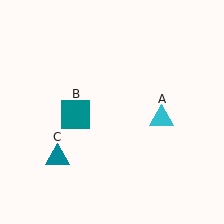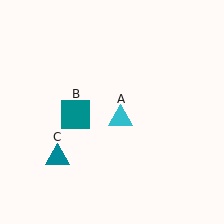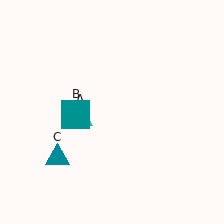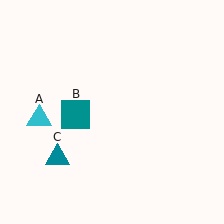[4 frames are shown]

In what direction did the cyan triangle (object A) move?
The cyan triangle (object A) moved left.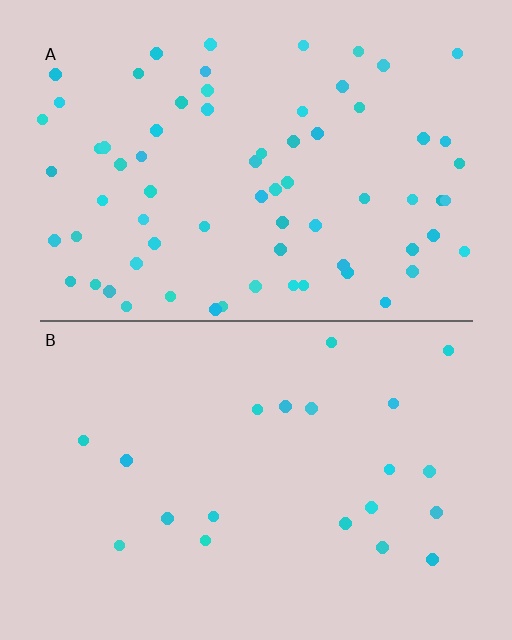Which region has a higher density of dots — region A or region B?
A (the top).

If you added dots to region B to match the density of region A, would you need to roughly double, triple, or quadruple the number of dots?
Approximately triple.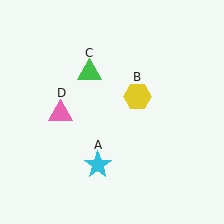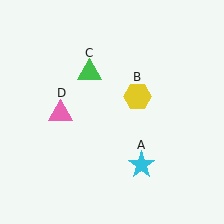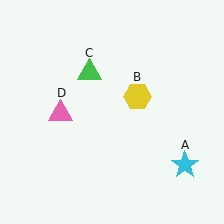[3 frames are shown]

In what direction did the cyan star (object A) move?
The cyan star (object A) moved right.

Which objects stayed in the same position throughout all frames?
Yellow hexagon (object B) and green triangle (object C) and pink triangle (object D) remained stationary.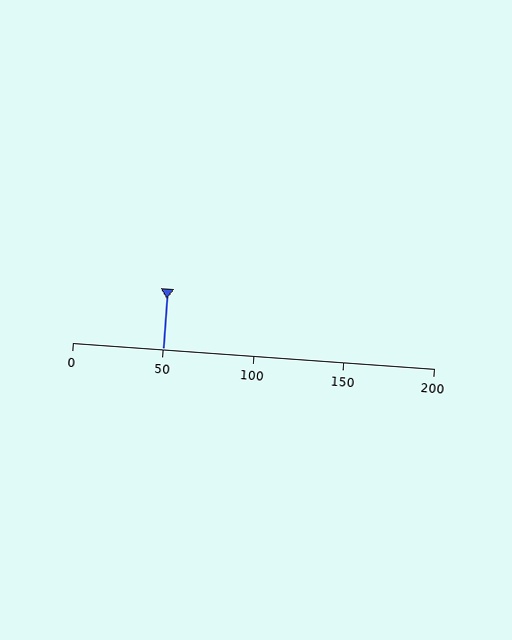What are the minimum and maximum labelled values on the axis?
The axis runs from 0 to 200.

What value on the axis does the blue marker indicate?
The marker indicates approximately 50.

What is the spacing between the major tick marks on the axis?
The major ticks are spaced 50 apart.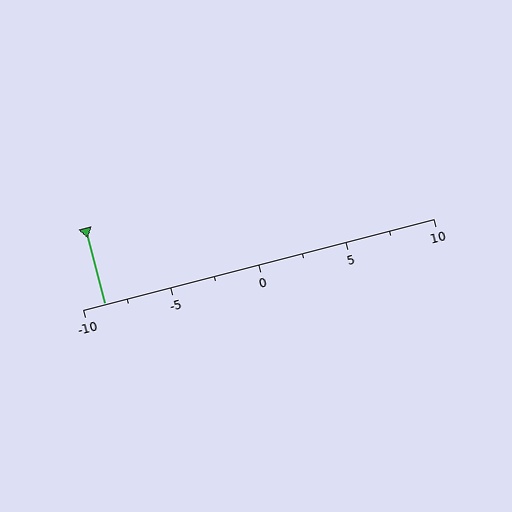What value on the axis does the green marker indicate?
The marker indicates approximately -8.8.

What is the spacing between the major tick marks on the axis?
The major ticks are spaced 5 apart.